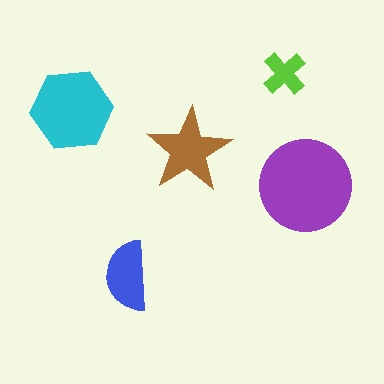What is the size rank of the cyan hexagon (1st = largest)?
2nd.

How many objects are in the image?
There are 5 objects in the image.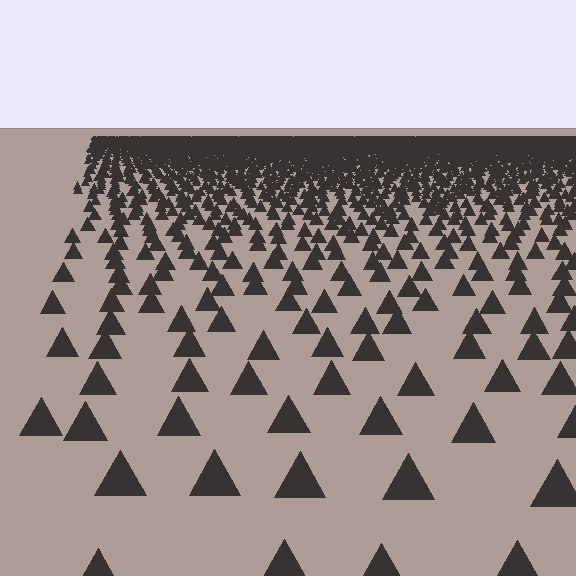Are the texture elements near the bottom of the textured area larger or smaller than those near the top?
Larger. Near the bottom, elements are closer to the viewer and appear at a bigger on-screen size.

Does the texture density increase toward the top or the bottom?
Density increases toward the top.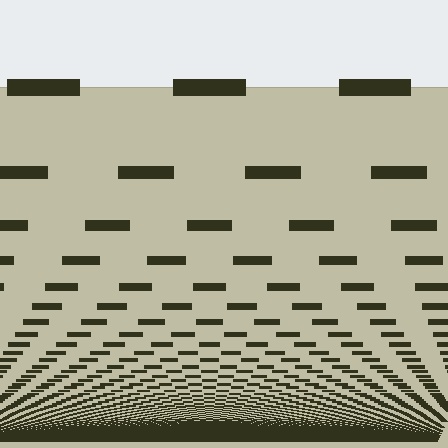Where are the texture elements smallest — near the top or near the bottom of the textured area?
Near the bottom.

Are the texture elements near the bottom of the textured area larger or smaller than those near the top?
Smaller. The gradient is inverted — elements near the bottom are smaller and denser.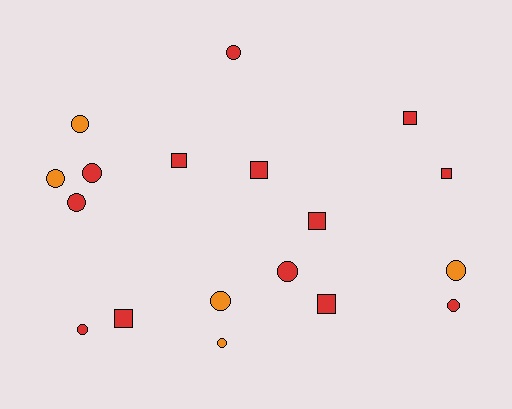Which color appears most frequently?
Red, with 13 objects.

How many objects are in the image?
There are 18 objects.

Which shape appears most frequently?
Circle, with 11 objects.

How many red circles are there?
There are 6 red circles.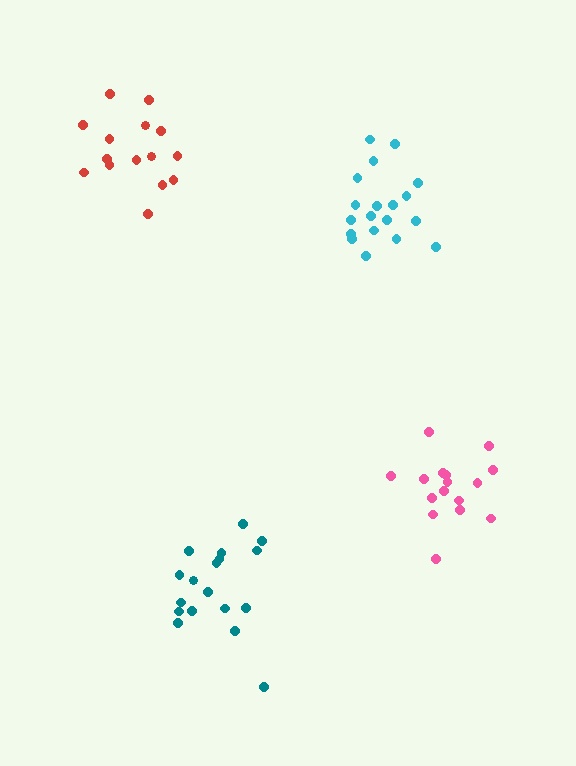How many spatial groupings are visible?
There are 4 spatial groupings.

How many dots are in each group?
Group 1: 19 dots, Group 2: 15 dots, Group 3: 18 dots, Group 4: 16 dots (68 total).